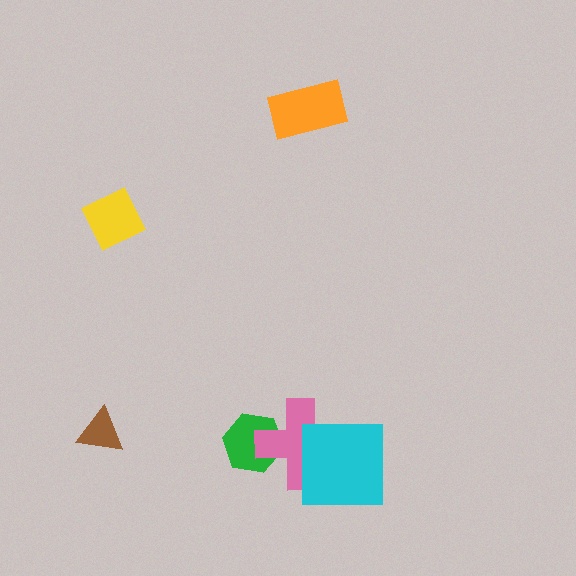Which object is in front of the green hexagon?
The pink cross is in front of the green hexagon.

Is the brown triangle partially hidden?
No, no other shape covers it.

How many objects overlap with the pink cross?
2 objects overlap with the pink cross.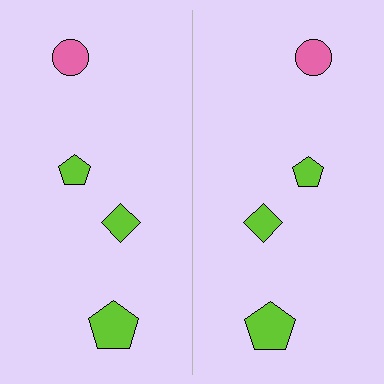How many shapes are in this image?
There are 8 shapes in this image.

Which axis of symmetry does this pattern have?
The pattern has a vertical axis of symmetry running through the center of the image.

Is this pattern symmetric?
Yes, this pattern has bilateral (reflection) symmetry.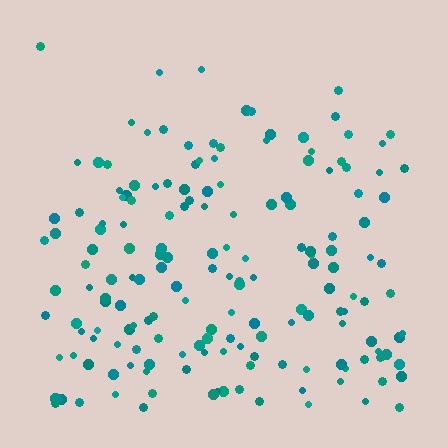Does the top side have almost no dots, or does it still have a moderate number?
Still a moderate number, just noticeably fewer than the bottom.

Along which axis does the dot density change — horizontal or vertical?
Vertical.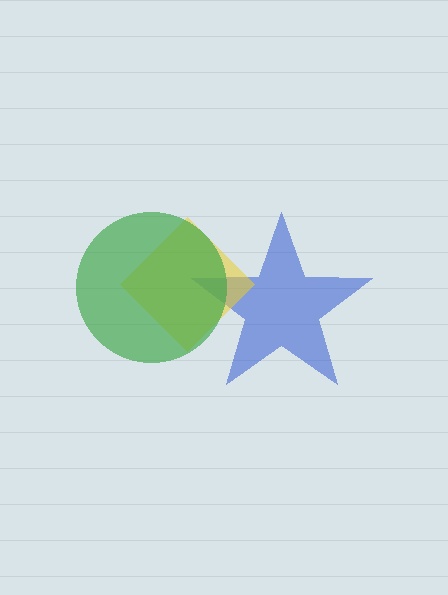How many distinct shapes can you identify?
There are 3 distinct shapes: a blue star, a yellow diamond, a green circle.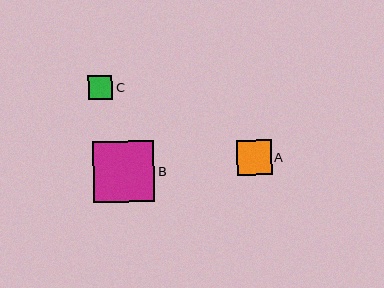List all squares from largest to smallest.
From largest to smallest: B, A, C.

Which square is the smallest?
Square C is the smallest with a size of approximately 24 pixels.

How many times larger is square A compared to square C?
Square A is approximately 1.5 times the size of square C.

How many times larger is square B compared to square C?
Square B is approximately 2.6 times the size of square C.